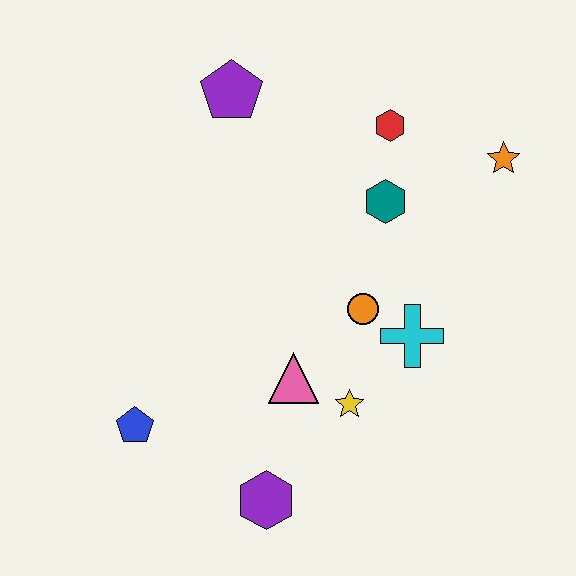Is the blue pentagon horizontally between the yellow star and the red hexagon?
No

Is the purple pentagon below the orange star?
No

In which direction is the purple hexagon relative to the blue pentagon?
The purple hexagon is to the right of the blue pentagon.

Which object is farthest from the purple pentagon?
The purple hexagon is farthest from the purple pentagon.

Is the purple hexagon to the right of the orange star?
No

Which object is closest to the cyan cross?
The orange circle is closest to the cyan cross.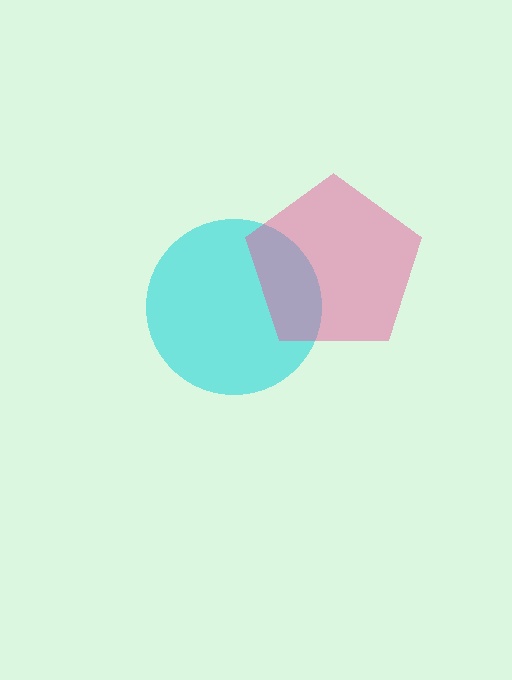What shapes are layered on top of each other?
The layered shapes are: a cyan circle, a pink pentagon.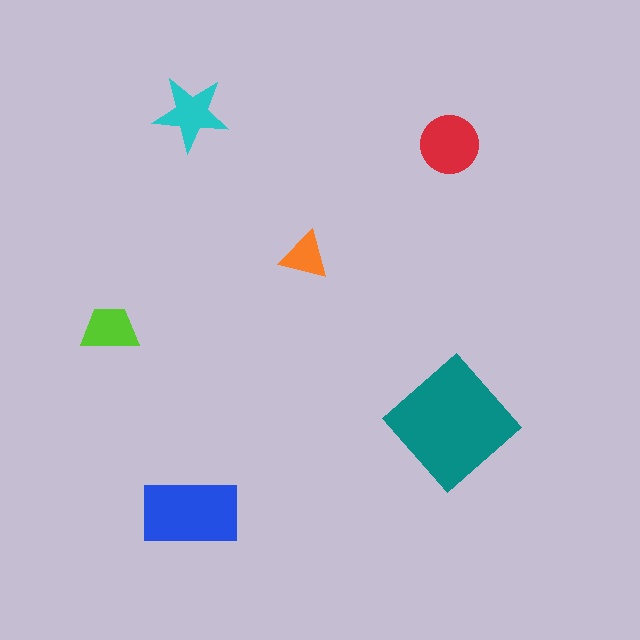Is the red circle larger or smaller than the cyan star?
Larger.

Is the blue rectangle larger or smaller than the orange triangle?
Larger.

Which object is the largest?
The teal diamond.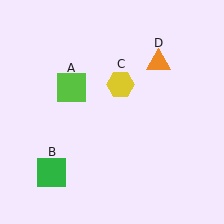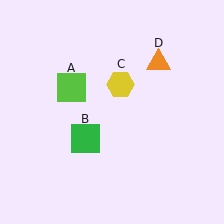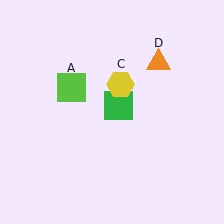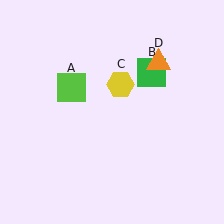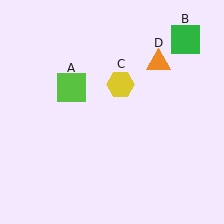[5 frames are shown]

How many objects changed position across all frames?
1 object changed position: green square (object B).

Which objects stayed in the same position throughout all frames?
Lime square (object A) and yellow hexagon (object C) and orange triangle (object D) remained stationary.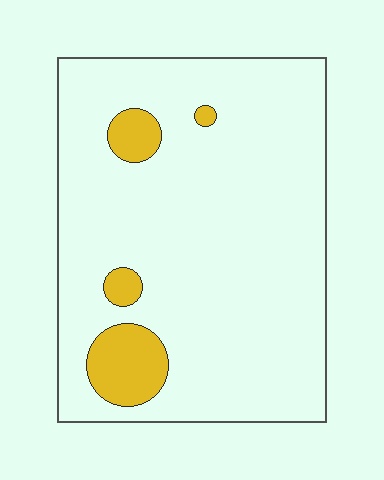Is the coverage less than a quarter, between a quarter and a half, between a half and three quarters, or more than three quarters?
Less than a quarter.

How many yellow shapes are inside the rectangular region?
4.